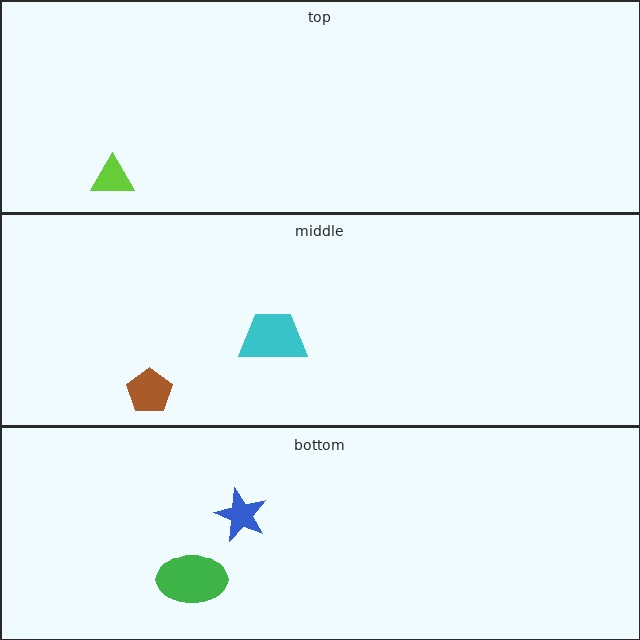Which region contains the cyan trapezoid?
The middle region.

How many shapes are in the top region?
1.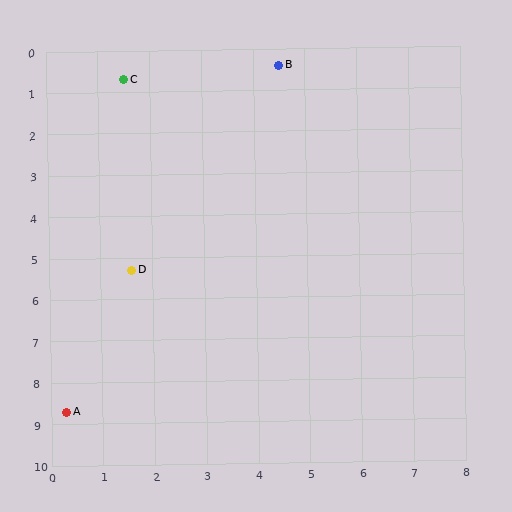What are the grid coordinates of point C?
Point C is at approximately (1.5, 0.7).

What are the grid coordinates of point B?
Point B is at approximately (4.5, 0.4).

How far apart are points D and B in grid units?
Points D and B are about 5.7 grid units apart.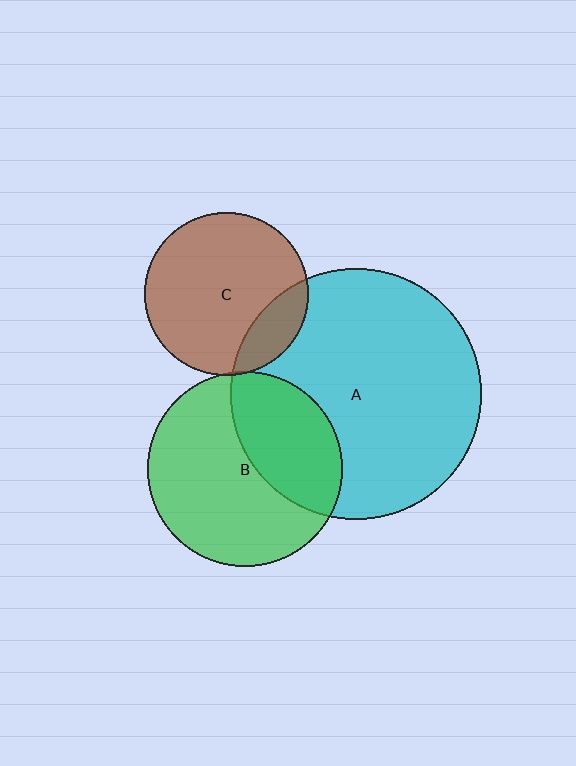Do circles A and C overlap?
Yes.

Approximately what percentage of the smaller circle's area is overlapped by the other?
Approximately 15%.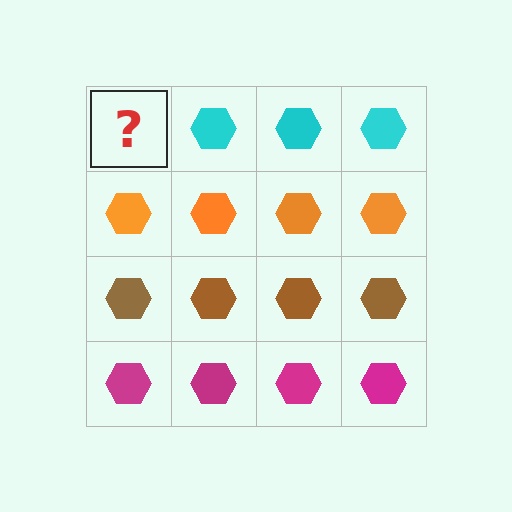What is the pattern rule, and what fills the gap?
The rule is that each row has a consistent color. The gap should be filled with a cyan hexagon.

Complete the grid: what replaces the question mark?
The question mark should be replaced with a cyan hexagon.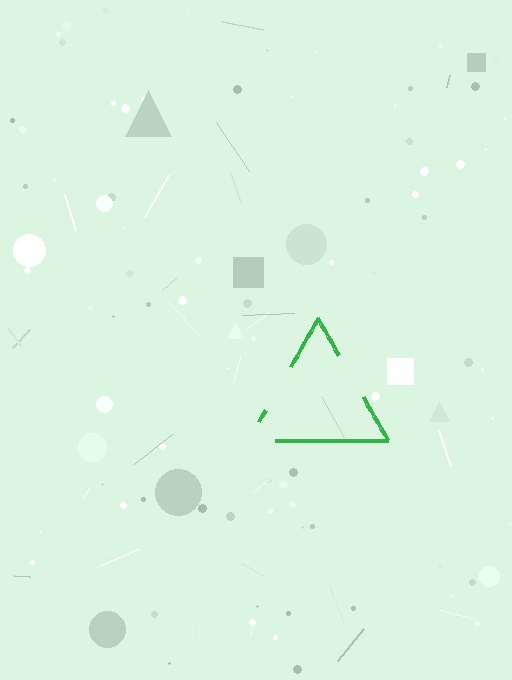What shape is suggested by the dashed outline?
The dashed outline suggests a triangle.